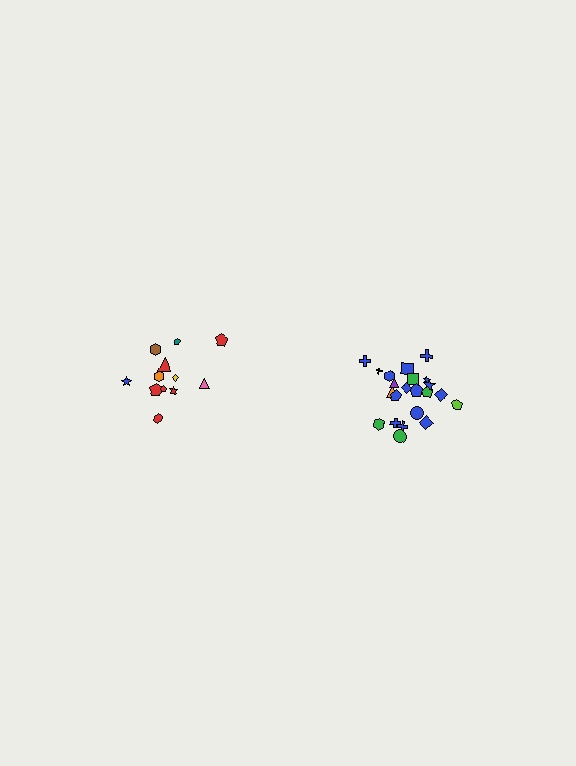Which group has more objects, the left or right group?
The right group.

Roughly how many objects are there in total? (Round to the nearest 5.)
Roughly 35 objects in total.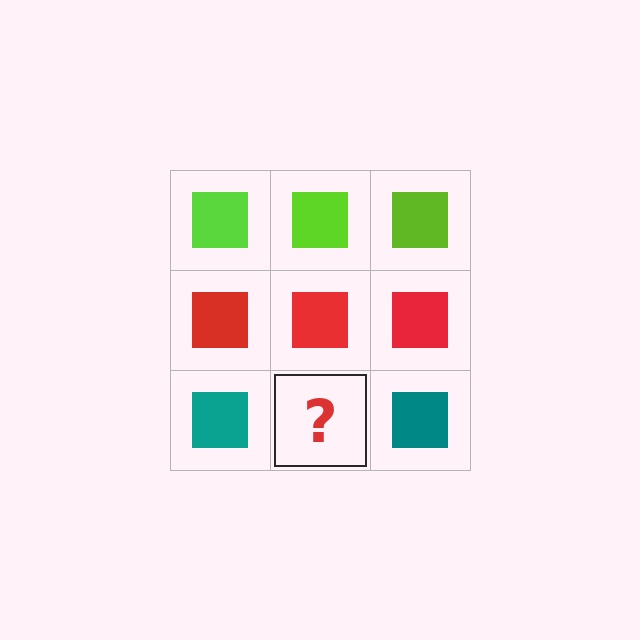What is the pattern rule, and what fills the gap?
The rule is that each row has a consistent color. The gap should be filled with a teal square.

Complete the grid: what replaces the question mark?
The question mark should be replaced with a teal square.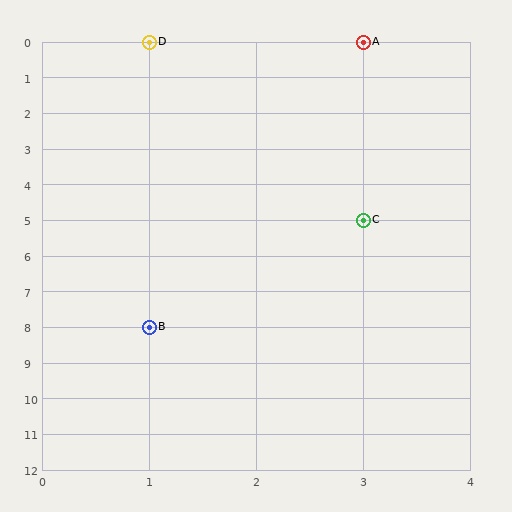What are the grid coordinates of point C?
Point C is at grid coordinates (3, 5).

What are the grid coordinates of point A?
Point A is at grid coordinates (3, 0).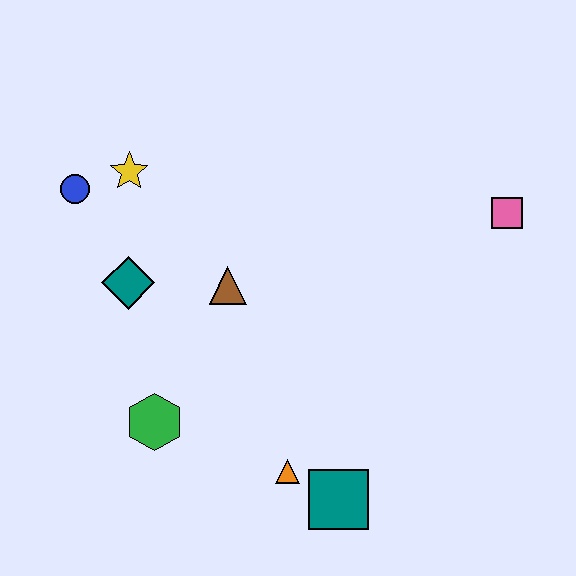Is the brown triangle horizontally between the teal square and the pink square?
No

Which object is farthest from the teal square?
The blue circle is farthest from the teal square.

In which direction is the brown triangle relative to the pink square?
The brown triangle is to the left of the pink square.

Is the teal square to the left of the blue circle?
No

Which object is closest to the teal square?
The orange triangle is closest to the teal square.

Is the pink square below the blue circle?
Yes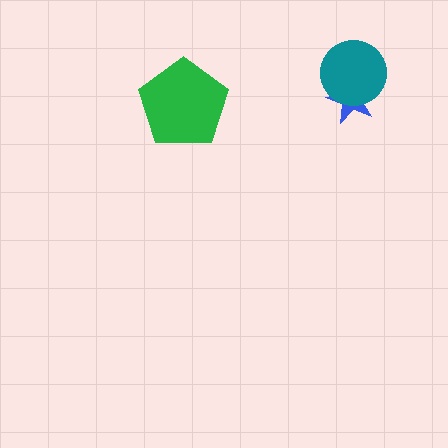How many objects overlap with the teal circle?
1 object overlaps with the teal circle.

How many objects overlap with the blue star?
1 object overlaps with the blue star.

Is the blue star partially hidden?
Yes, it is partially covered by another shape.